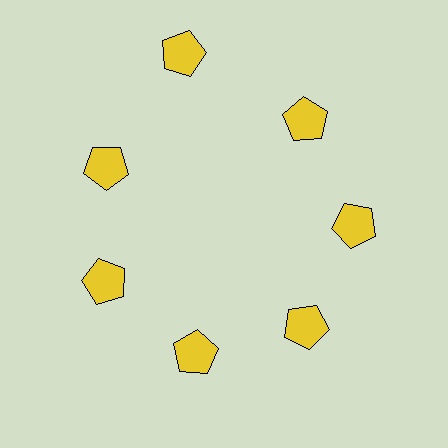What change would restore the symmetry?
The symmetry would be restored by moving it inward, back onto the ring so that all 7 pentagons sit at equal angles and equal distance from the center.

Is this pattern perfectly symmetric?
No. The 7 yellow pentagons are arranged in a ring, but one element near the 12 o'clock position is pushed outward from the center, breaking the 7-fold rotational symmetry.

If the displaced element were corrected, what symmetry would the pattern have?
It would have 7-fold rotational symmetry — the pattern would map onto itself every 51 degrees.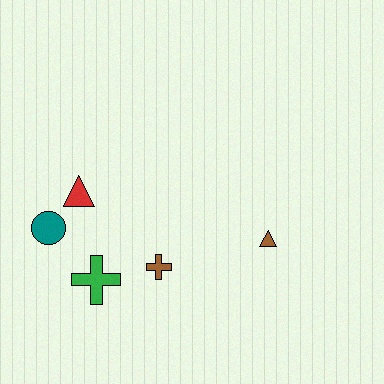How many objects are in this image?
There are 5 objects.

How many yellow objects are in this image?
There are no yellow objects.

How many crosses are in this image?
There are 2 crosses.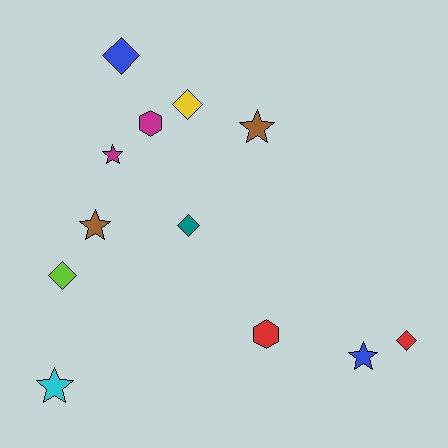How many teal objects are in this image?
There is 1 teal object.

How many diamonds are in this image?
There are 5 diamonds.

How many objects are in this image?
There are 12 objects.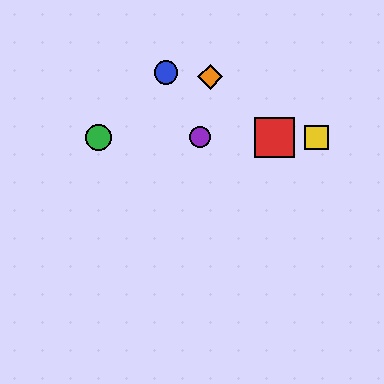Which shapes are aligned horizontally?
The red square, the green circle, the yellow square, the purple circle are aligned horizontally.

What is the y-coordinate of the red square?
The red square is at y≈137.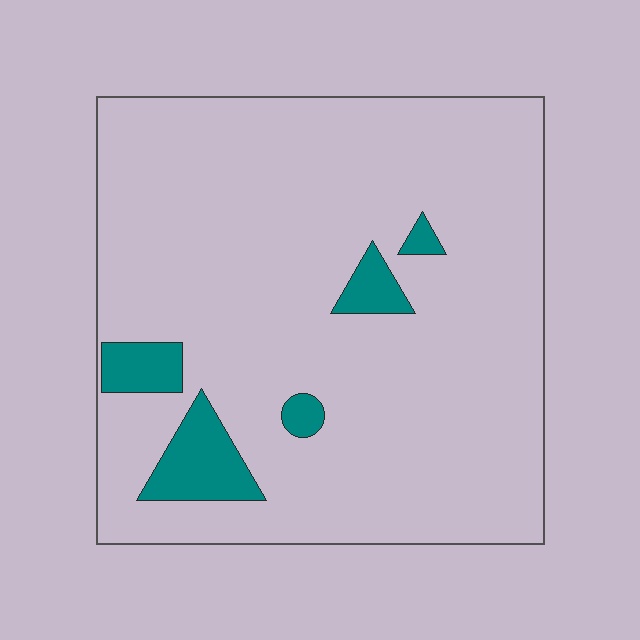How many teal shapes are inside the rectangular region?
5.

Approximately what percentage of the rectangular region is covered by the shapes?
Approximately 10%.